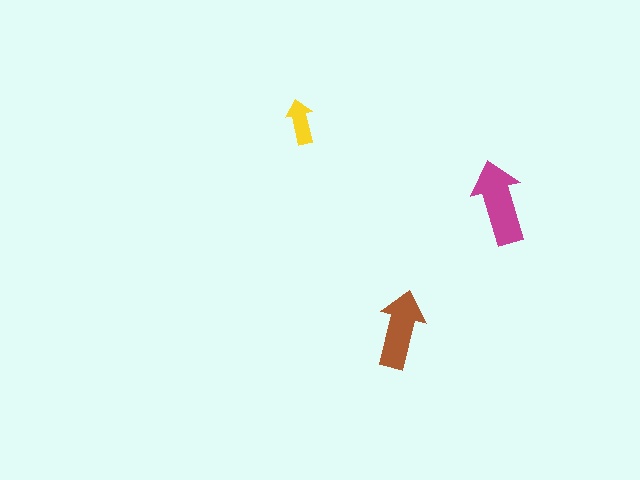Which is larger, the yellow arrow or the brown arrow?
The brown one.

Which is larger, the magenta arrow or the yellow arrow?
The magenta one.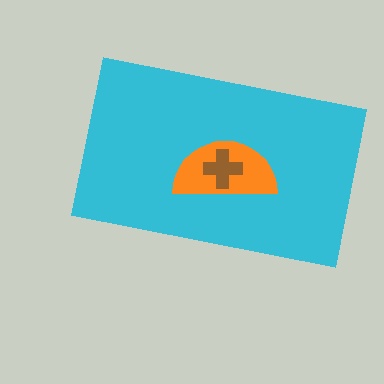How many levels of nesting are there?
3.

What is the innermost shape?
The brown cross.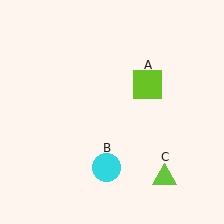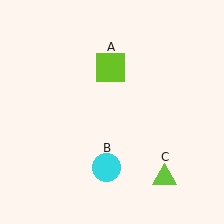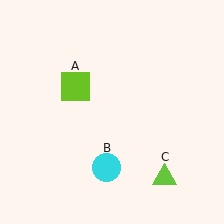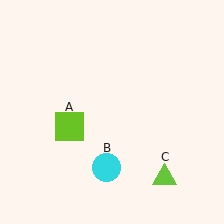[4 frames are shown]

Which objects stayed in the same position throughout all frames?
Cyan circle (object B) and lime triangle (object C) remained stationary.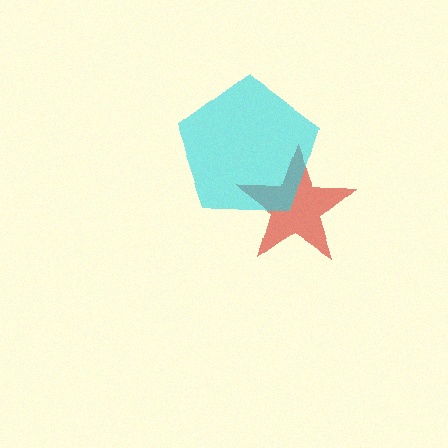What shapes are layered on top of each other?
The layered shapes are: a red star, a cyan pentagon.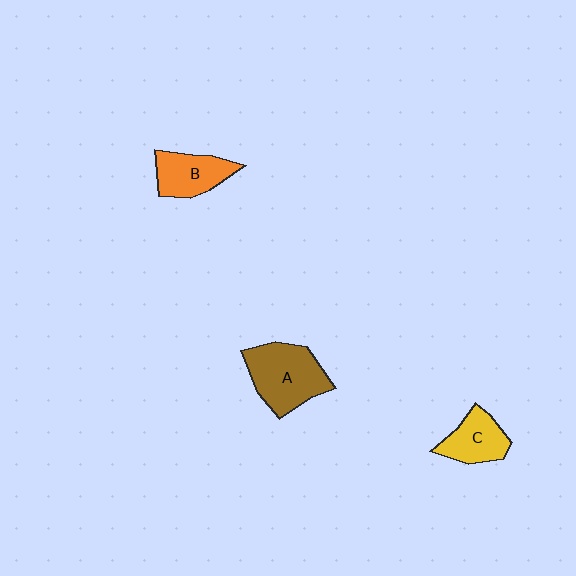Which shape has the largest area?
Shape A (brown).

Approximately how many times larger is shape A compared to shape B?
Approximately 1.5 times.